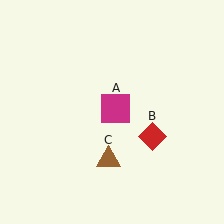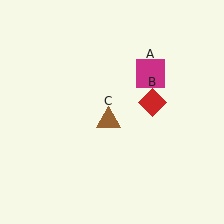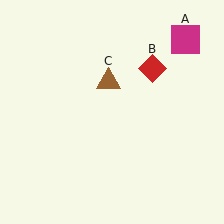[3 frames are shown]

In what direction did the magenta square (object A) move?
The magenta square (object A) moved up and to the right.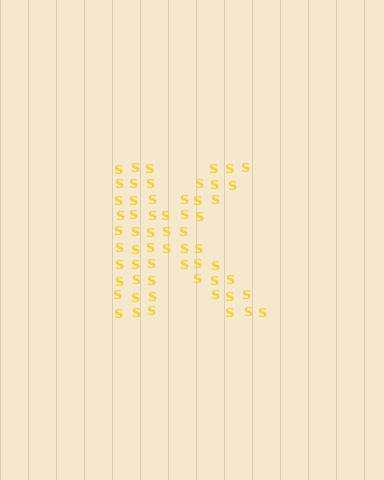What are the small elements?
The small elements are letter S's.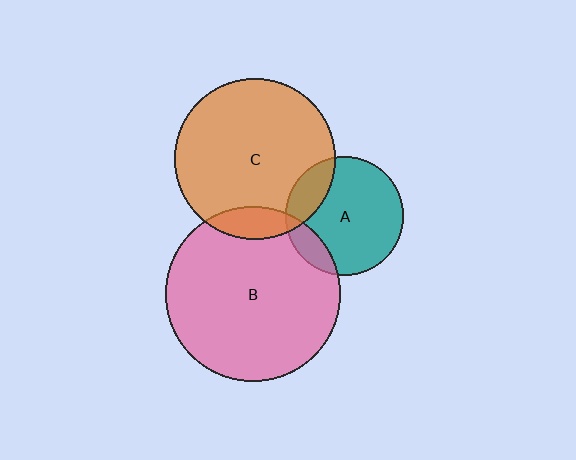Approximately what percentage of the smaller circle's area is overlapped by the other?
Approximately 15%.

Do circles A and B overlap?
Yes.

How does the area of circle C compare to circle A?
Approximately 1.9 times.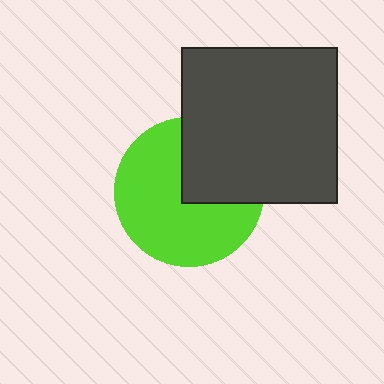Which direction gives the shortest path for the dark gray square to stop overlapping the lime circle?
Moving toward the upper-right gives the shortest separation.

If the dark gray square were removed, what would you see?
You would see the complete lime circle.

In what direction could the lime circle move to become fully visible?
The lime circle could move toward the lower-left. That would shift it out from behind the dark gray square entirely.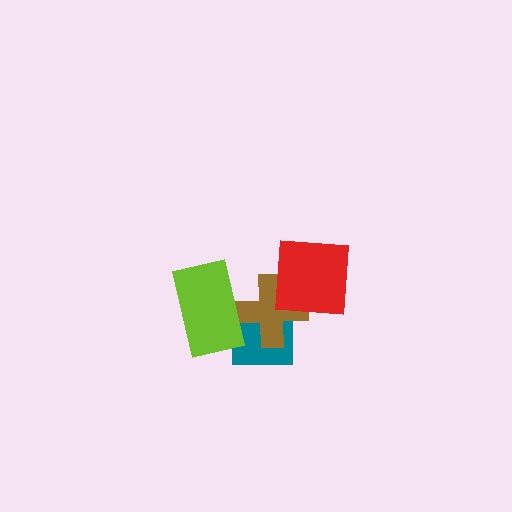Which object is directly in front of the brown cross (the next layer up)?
The red square is directly in front of the brown cross.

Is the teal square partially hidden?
Yes, it is partially covered by another shape.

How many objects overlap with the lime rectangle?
2 objects overlap with the lime rectangle.